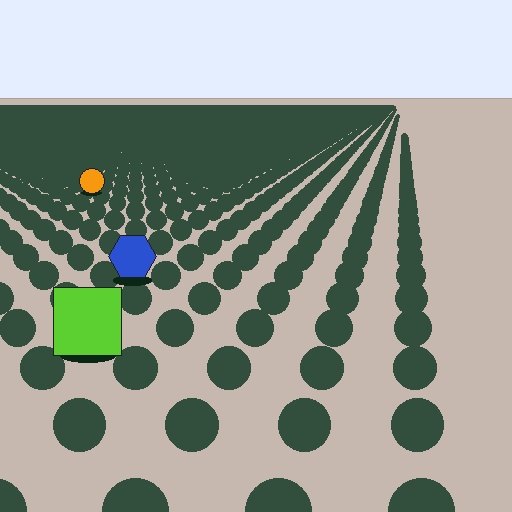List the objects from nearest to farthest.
From nearest to farthest: the lime square, the blue hexagon, the orange circle.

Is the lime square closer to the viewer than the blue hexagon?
Yes. The lime square is closer — you can tell from the texture gradient: the ground texture is coarser near it.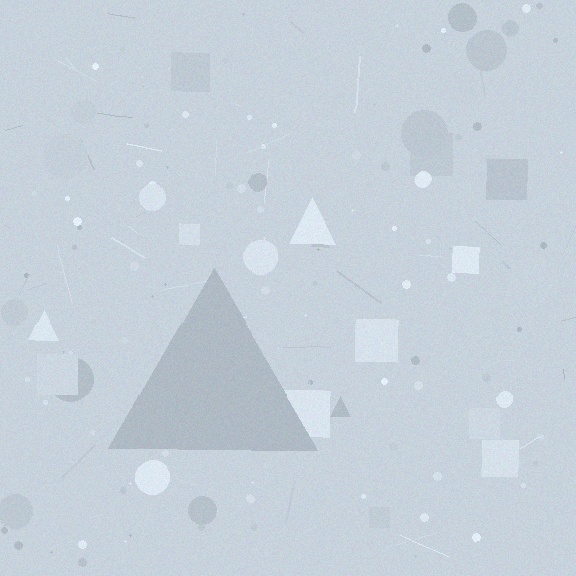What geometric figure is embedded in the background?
A triangle is embedded in the background.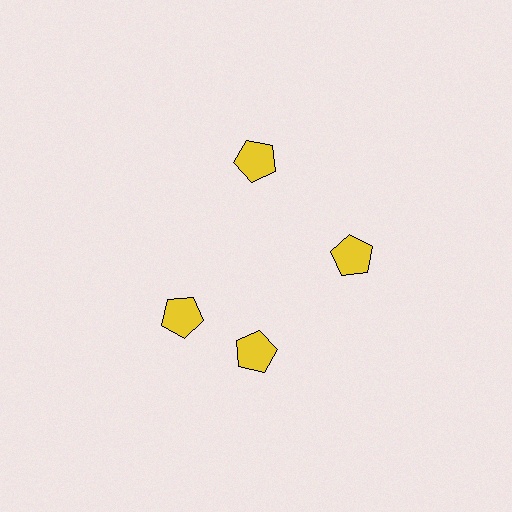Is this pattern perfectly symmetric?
No. The 4 yellow pentagons are arranged in a ring, but one element near the 9 o'clock position is rotated out of alignment along the ring, breaking the 4-fold rotational symmetry.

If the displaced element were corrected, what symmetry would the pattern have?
It would have 4-fold rotational symmetry — the pattern would map onto itself every 90 degrees.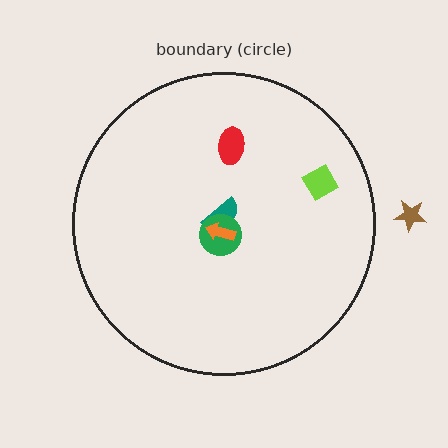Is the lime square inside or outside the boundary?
Inside.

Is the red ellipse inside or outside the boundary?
Inside.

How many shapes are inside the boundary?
5 inside, 1 outside.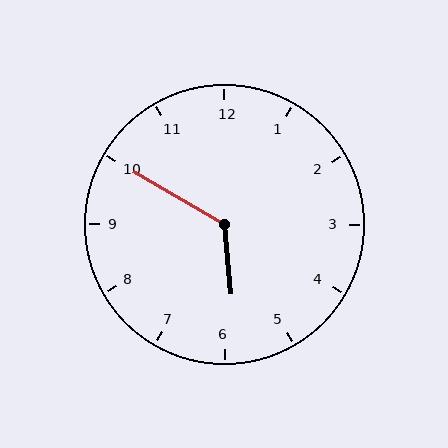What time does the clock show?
5:50.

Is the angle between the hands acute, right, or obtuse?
It is obtuse.